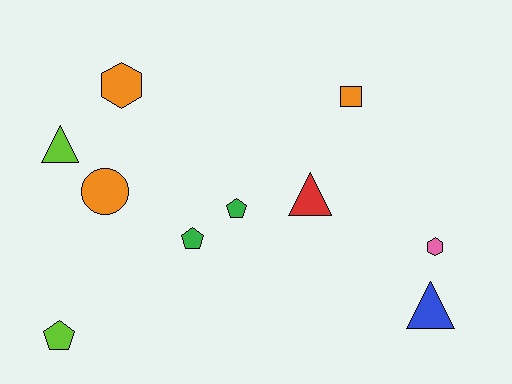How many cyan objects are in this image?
There are no cyan objects.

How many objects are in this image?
There are 10 objects.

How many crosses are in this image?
There are no crosses.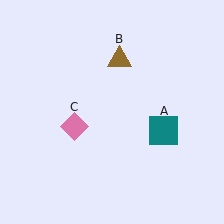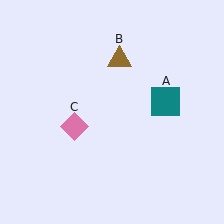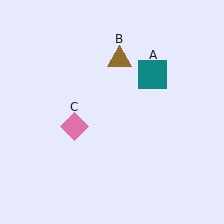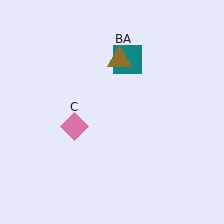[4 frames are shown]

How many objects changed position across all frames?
1 object changed position: teal square (object A).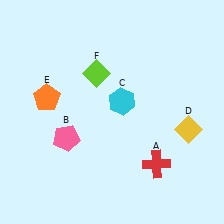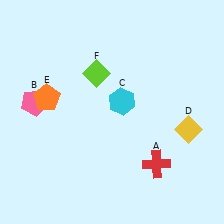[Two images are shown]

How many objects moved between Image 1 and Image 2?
1 object moved between the two images.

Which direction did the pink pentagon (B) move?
The pink pentagon (B) moved up.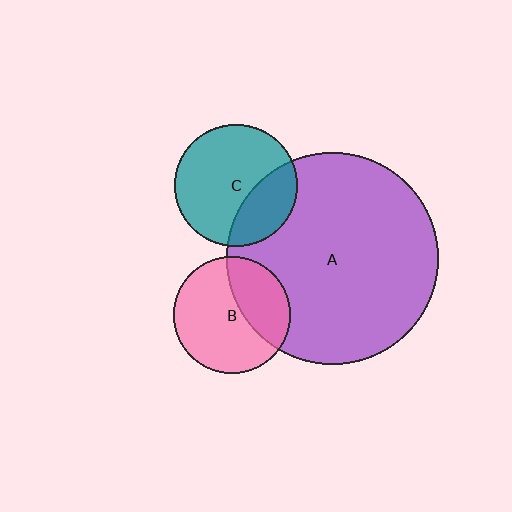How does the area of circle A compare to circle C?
Approximately 3.0 times.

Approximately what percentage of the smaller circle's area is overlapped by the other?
Approximately 30%.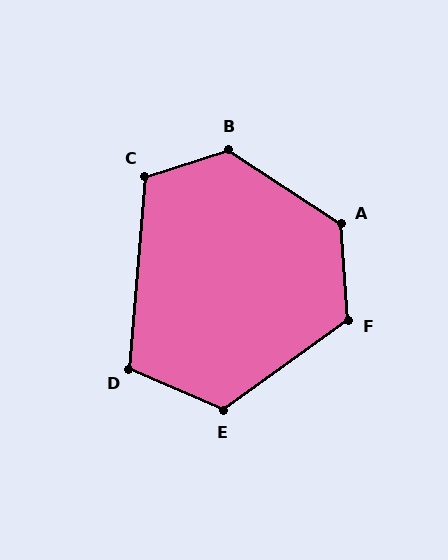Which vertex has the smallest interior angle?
D, at approximately 109 degrees.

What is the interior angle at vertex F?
Approximately 122 degrees (obtuse).